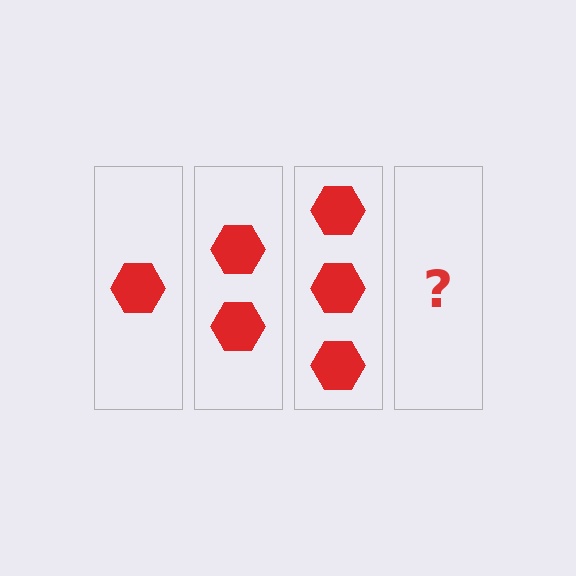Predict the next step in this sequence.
The next step is 4 hexagons.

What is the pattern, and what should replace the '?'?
The pattern is that each step adds one more hexagon. The '?' should be 4 hexagons.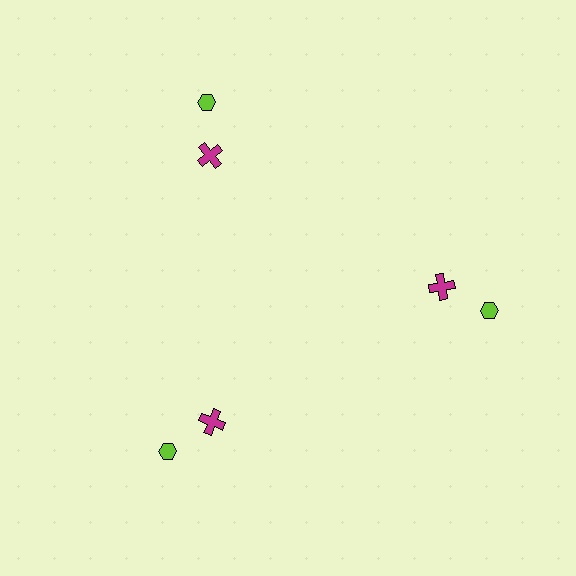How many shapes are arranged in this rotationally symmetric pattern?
There are 6 shapes, arranged in 3 groups of 2.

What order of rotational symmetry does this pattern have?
This pattern has 3-fold rotational symmetry.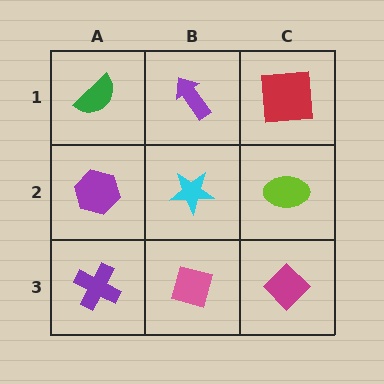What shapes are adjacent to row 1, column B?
A cyan star (row 2, column B), a green semicircle (row 1, column A), a red square (row 1, column C).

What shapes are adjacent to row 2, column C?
A red square (row 1, column C), a magenta diamond (row 3, column C), a cyan star (row 2, column B).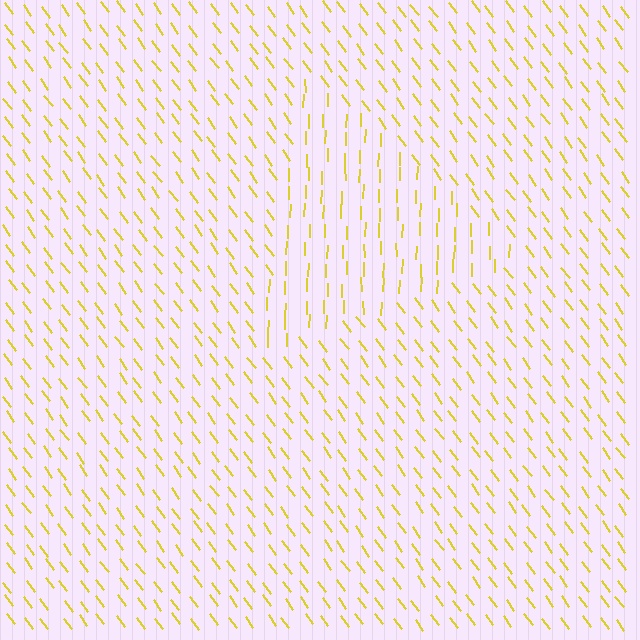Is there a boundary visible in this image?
Yes, there is a texture boundary formed by a change in line orientation.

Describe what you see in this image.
The image is filled with small yellow line segments. A triangle region in the image has lines oriented differently from the surrounding lines, creating a visible texture boundary.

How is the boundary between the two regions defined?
The boundary is defined purely by a change in line orientation (approximately 38 degrees difference). All lines are the same color and thickness.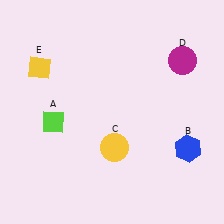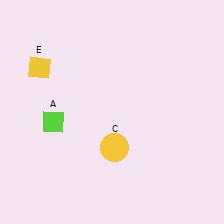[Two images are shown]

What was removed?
The magenta circle (D), the blue hexagon (B) were removed in Image 2.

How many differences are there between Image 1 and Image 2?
There are 2 differences between the two images.